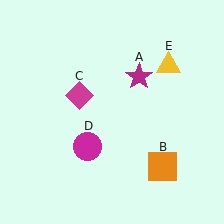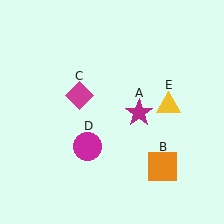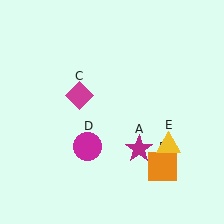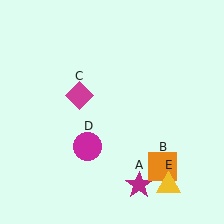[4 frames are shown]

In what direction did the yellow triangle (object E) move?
The yellow triangle (object E) moved down.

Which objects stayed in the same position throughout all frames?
Orange square (object B) and magenta diamond (object C) and magenta circle (object D) remained stationary.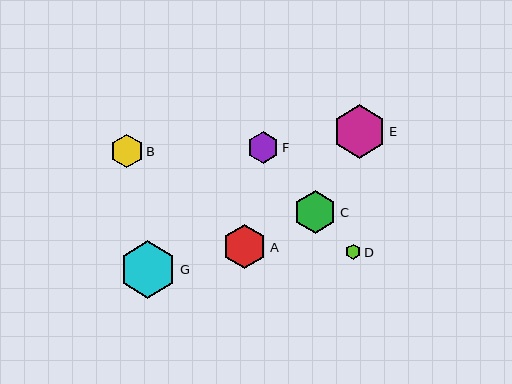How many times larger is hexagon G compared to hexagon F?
Hexagon G is approximately 1.8 times the size of hexagon F.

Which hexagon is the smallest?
Hexagon D is the smallest with a size of approximately 15 pixels.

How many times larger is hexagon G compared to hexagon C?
Hexagon G is approximately 1.3 times the size of hexagon C.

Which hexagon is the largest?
Hexagon G is the largest with a size of approximately 58 pixels.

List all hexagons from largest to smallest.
From largest to smallest: G, E, A, C, B, F, D.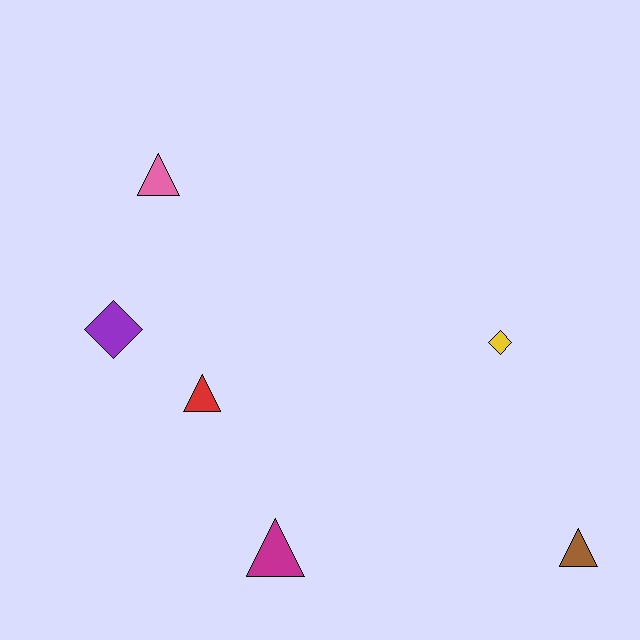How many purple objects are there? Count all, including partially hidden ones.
There is 1 purple object.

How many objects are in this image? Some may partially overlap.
There are 6 objects.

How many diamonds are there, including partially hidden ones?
There are 2 diamonds.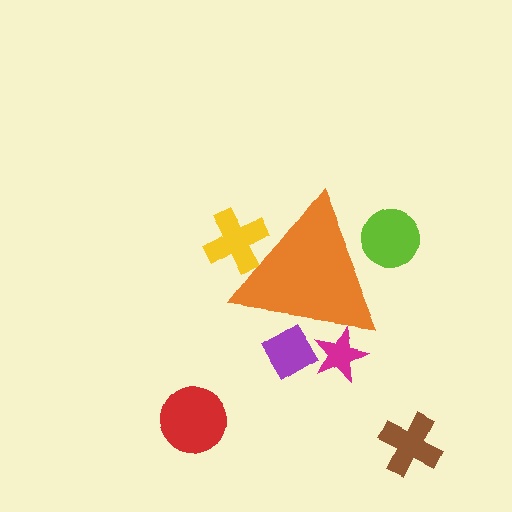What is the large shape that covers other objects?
An orange triangle.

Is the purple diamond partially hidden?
Yes, the purple diamond is partially hidden behind the orange triangle.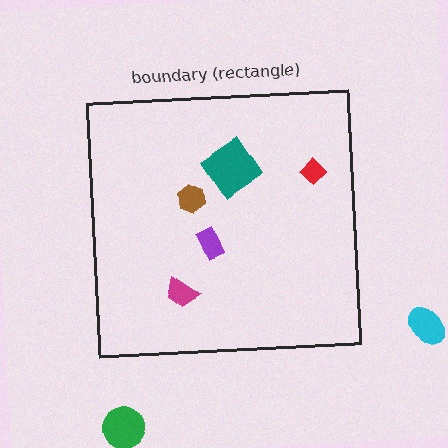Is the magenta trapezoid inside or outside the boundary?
Inside.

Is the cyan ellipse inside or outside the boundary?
Outside.